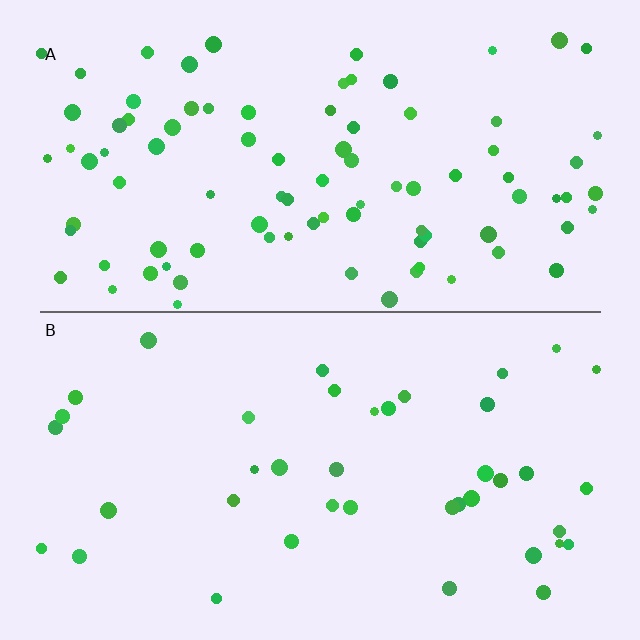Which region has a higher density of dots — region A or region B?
A (the top).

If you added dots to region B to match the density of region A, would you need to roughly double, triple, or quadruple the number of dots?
Approximately double.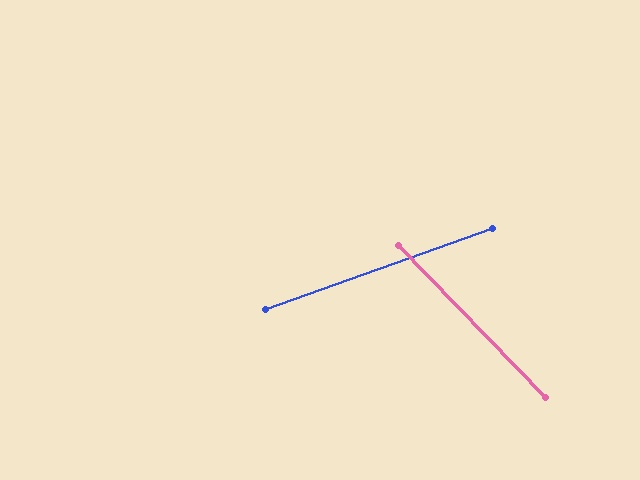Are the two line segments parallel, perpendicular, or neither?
Neither parallel nor perpendicular — they differ by about 66°.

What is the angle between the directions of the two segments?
Approximately 66 degrees.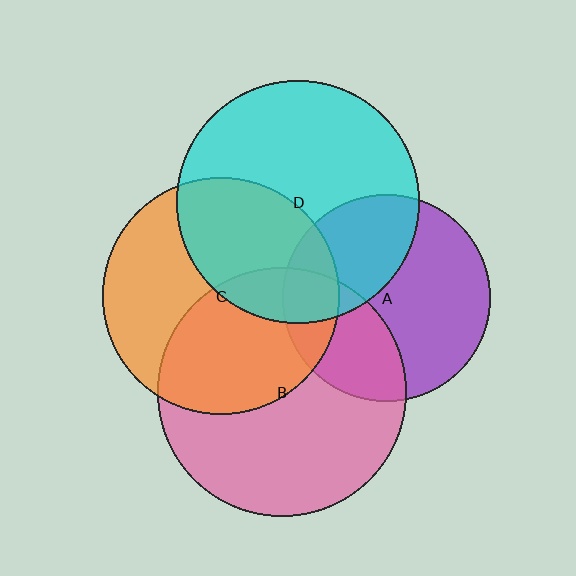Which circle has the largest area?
Circle B (pink).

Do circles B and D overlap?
Yes.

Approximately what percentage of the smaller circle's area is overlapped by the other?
Approximately 15%.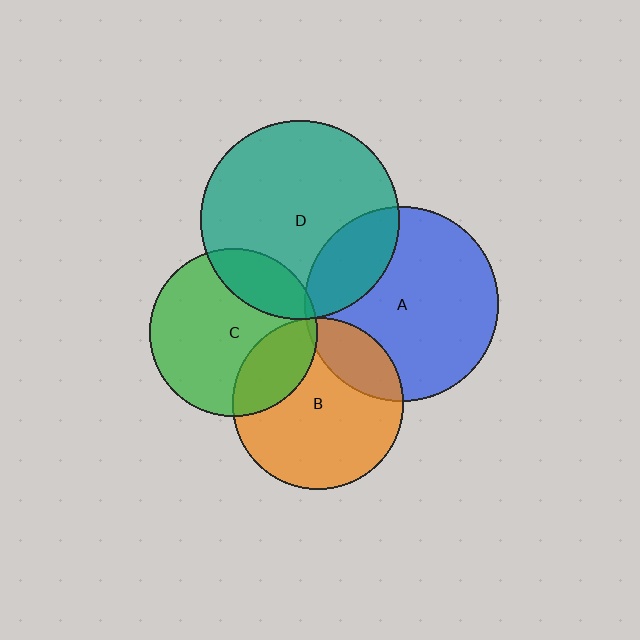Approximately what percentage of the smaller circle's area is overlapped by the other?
Approximately 5%.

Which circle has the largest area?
Circle D (teal).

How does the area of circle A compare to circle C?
Approximately 1.3 times.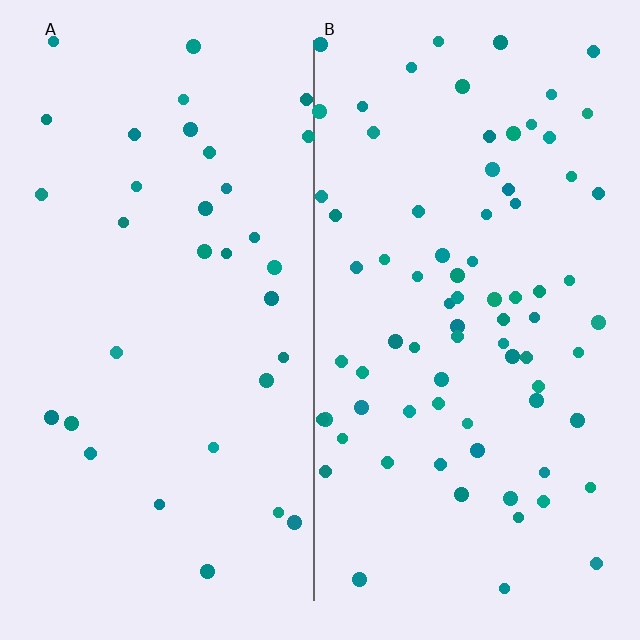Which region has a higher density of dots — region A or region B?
B (the right).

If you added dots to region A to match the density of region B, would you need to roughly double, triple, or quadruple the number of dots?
Approximately double.